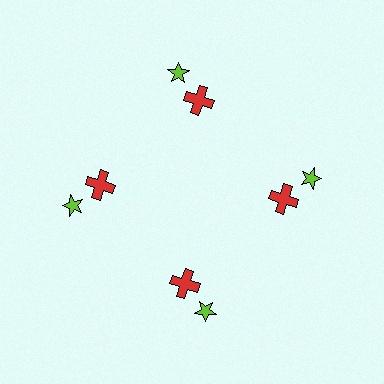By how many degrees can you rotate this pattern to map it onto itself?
The pattern maps onto itself every 90 degrees of rotation.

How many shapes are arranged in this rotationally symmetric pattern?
There are 8 shapes, arranged in 4 groups of 2.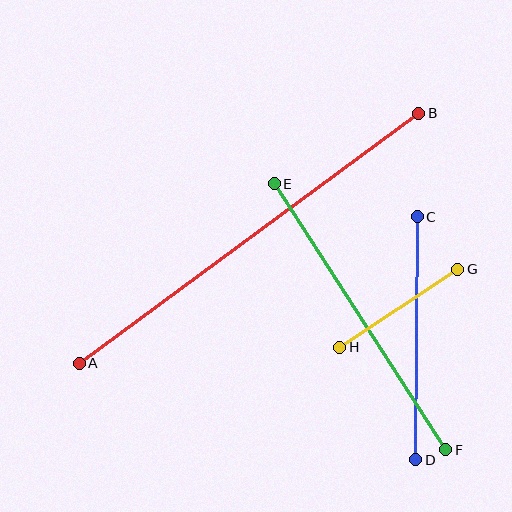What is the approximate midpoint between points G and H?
The midpoint is at approximately (399, 308) pixels.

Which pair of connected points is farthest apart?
Points A and B are farthest apart.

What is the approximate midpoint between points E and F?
The midpoint is at approximately (360, 317) pixels.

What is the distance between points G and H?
The distance is approximately 141 pixels.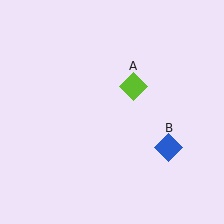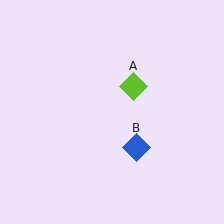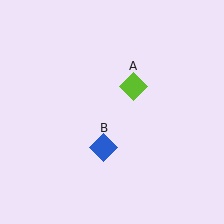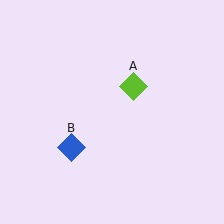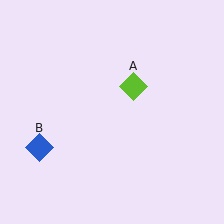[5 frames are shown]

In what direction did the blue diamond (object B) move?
The blue diamond (object B) moved left.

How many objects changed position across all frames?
1 object changed position: blue diamond (object B).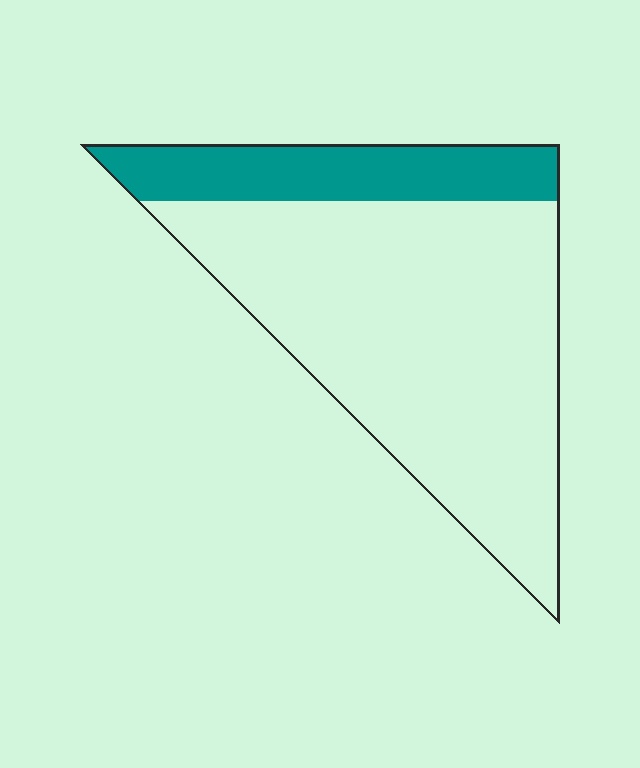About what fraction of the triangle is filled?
About one fifth (1/5).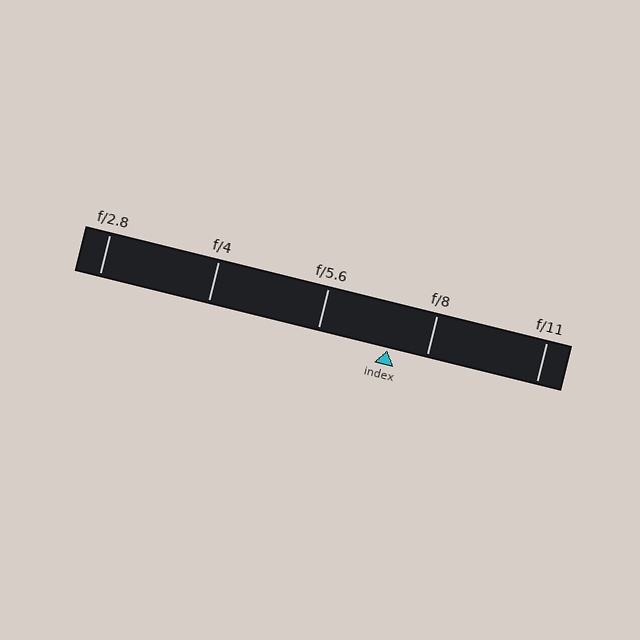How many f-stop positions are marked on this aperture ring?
There are 5 f-stop positions marked.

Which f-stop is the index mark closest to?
The index mark is closest to f/8.